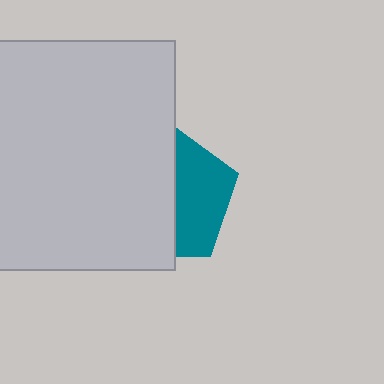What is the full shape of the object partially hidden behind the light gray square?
The partially hidden object is a teal pentagon.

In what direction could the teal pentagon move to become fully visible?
The teal pentagon could move right. That would shift it out from behind the light gray square entirely.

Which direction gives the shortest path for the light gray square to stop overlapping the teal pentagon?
Moving left gives the shortest separation.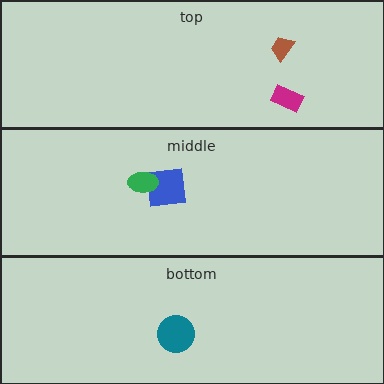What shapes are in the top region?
The brown trapezoid, the magenta rectangle.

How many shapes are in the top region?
2.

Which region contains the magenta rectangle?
The top region.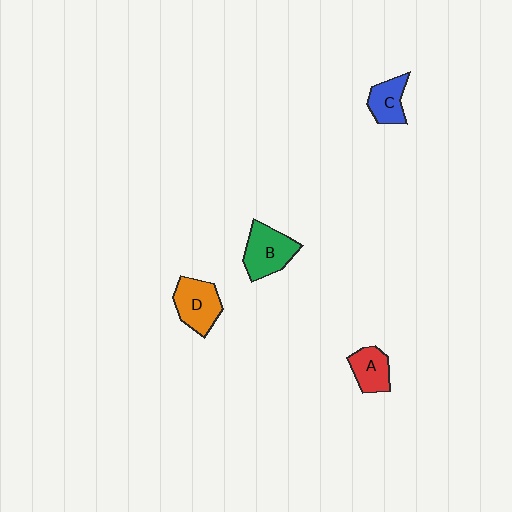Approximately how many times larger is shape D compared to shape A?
Approximately 1.3 times.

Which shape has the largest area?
Shape B (green).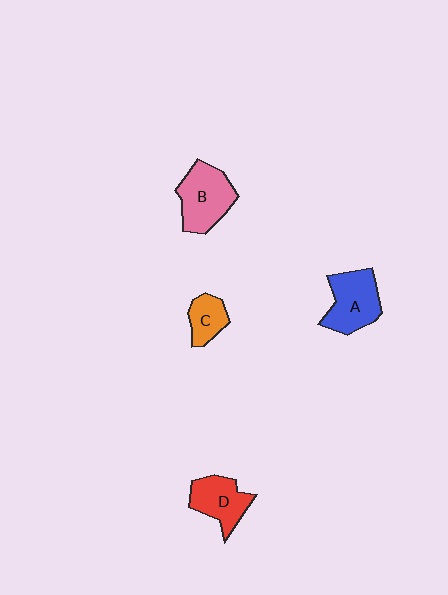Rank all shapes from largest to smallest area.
From largest to smallest: B (pink), A (blue), D (red), C (orange).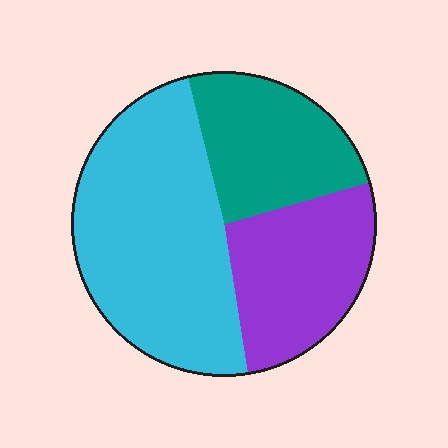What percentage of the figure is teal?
Teal covers roughly 25% of the figure.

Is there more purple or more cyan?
Cyan.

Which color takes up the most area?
Cyan, at roughly 50%.